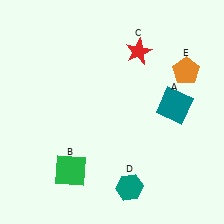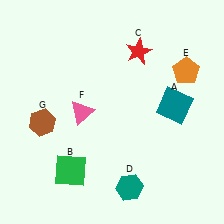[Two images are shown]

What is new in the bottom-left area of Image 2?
A brown hexagon (G) was added in the bottom-left area of Image 2.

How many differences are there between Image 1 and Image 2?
There are 2 differences between the two images.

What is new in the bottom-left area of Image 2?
A pink triangle (F) was added in the bottom-left area of Image 2.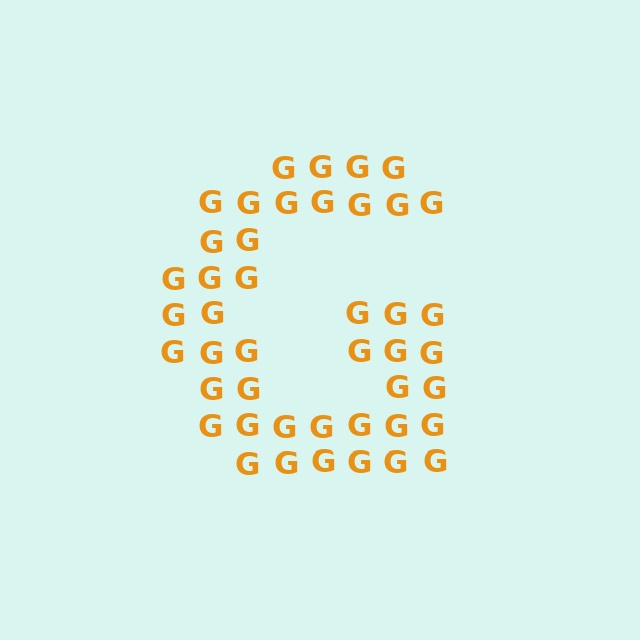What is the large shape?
The large shape is the letter G.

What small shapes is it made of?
It is made of small letter G's.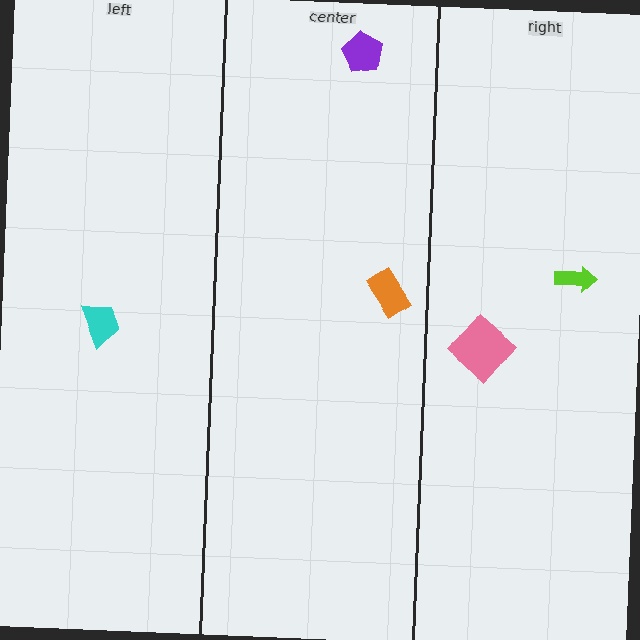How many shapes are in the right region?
2.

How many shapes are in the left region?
1.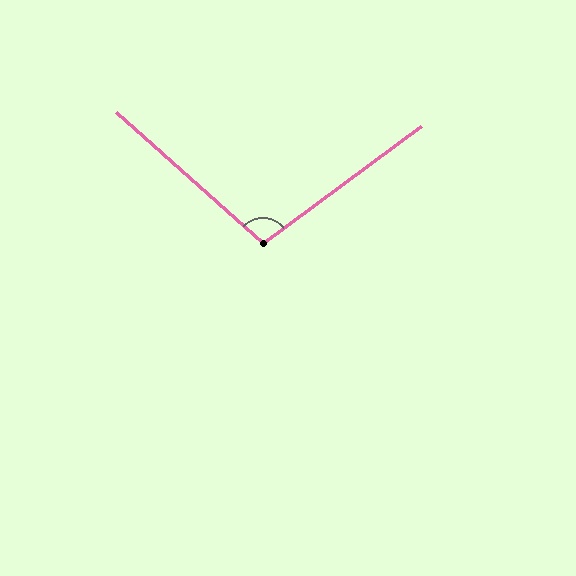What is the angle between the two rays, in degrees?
Approximately 102 degrees.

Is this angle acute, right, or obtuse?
It is obtuse.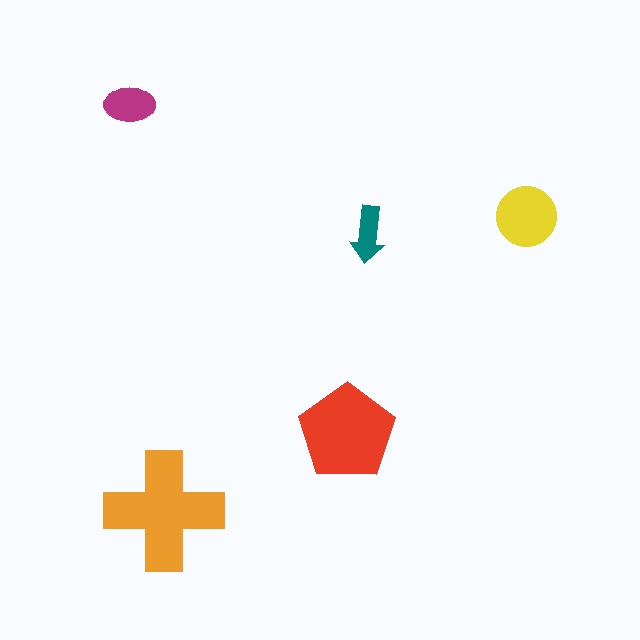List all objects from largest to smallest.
The orange cross, the red pentagon, the yellow circle, the magenta ellipse, the teal arrow.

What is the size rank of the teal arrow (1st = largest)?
5th.